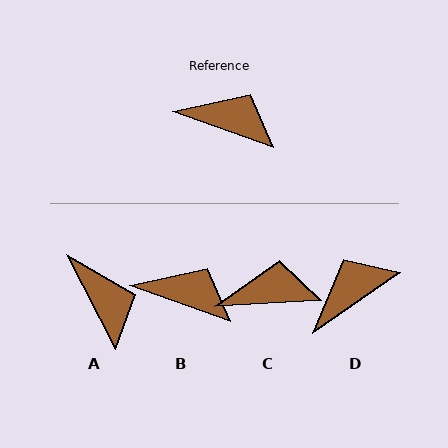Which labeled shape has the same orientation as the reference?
B.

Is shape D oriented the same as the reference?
No, it is off by about 54 degrees.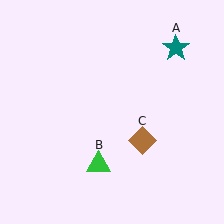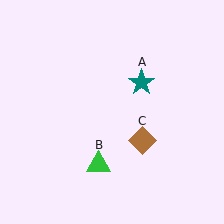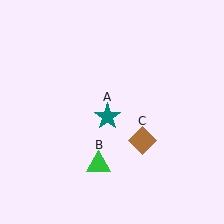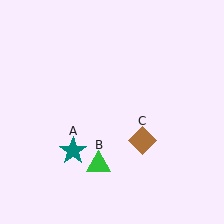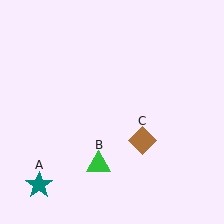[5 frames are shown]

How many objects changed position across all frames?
1 object changed position: teal star (object A).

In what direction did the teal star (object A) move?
The teal star (object A) moved down and to the left.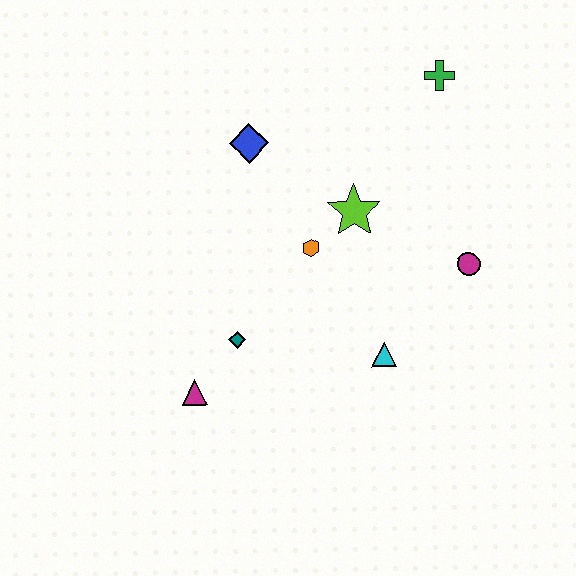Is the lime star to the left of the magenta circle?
Yes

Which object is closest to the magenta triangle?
The teal diamond is closest to the magenta triangle.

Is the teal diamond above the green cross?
No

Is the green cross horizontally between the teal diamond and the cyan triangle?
No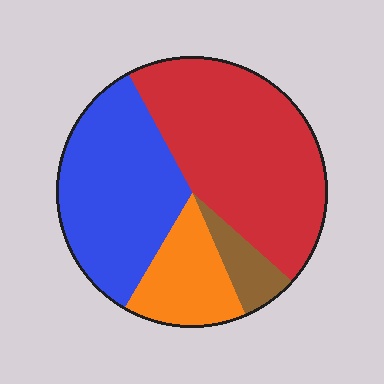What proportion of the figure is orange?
Orange covers 15% of the figure.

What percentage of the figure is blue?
Blue covers about 35% of the figure.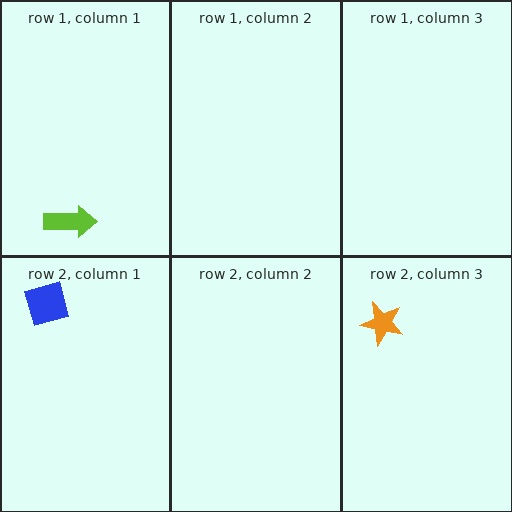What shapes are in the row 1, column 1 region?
The lime arrow.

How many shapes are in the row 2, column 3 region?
1.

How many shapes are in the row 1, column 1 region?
1.